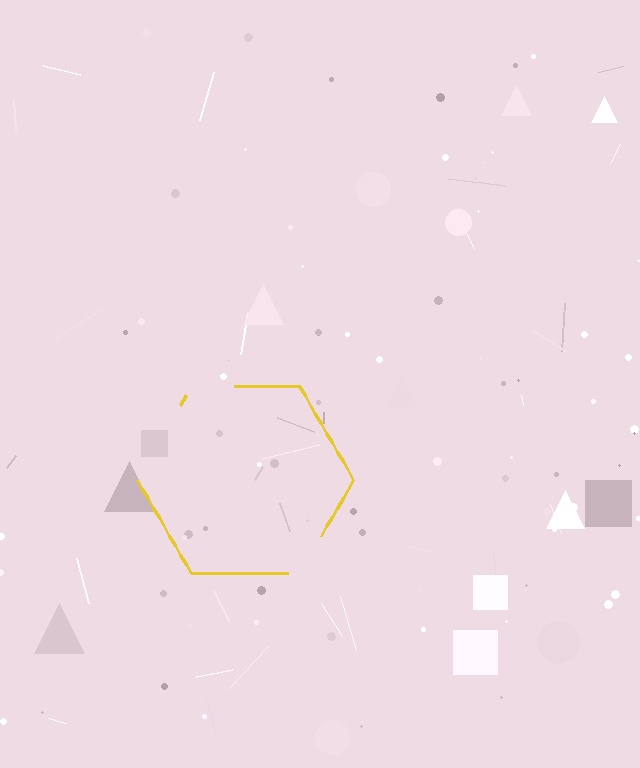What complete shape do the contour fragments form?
The contour fragments form a hexagon.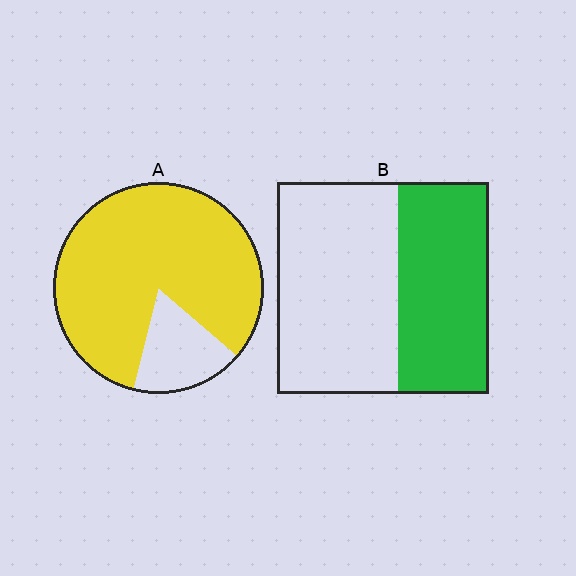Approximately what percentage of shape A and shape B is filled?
A is approximately 85% and B is approximately 45%.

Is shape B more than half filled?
No.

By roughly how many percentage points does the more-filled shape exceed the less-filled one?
By roughly 40 percentage points (A over B).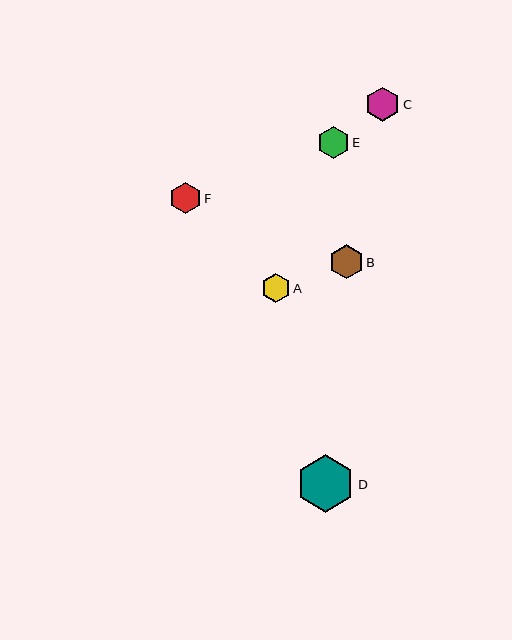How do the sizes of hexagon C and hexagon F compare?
Hexagon C and hexagon F are approximately the same size.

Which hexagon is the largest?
Hexagon D is the largest with a size of approximately 58 pixels.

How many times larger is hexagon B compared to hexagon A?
Hexagon B is approximately 1.2 times the size of hexagon A.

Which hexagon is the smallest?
Hexagon A is the smallest with a size of approximately 29 pixels.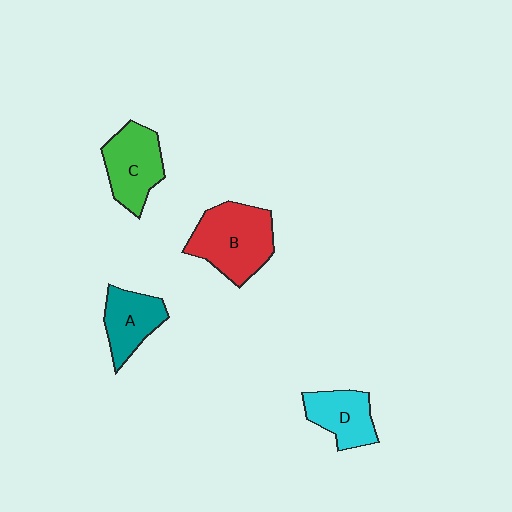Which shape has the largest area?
Shape B (red).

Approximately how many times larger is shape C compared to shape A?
Approximately 1.2 times.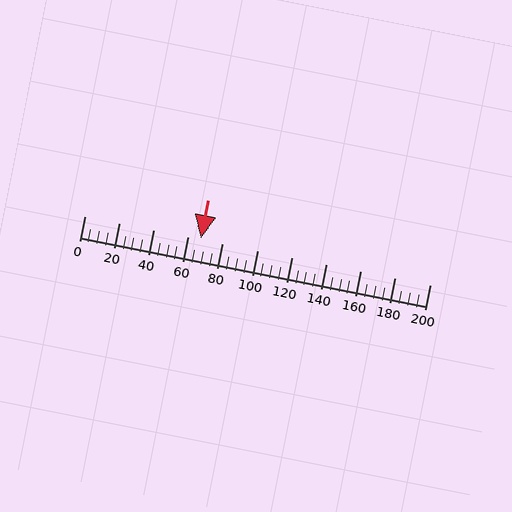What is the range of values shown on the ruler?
The ruler shows values from 0 to 200.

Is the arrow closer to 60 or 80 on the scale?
The arrow is closer to 60.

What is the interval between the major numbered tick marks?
The major tick marks are spaced 20 units apart.